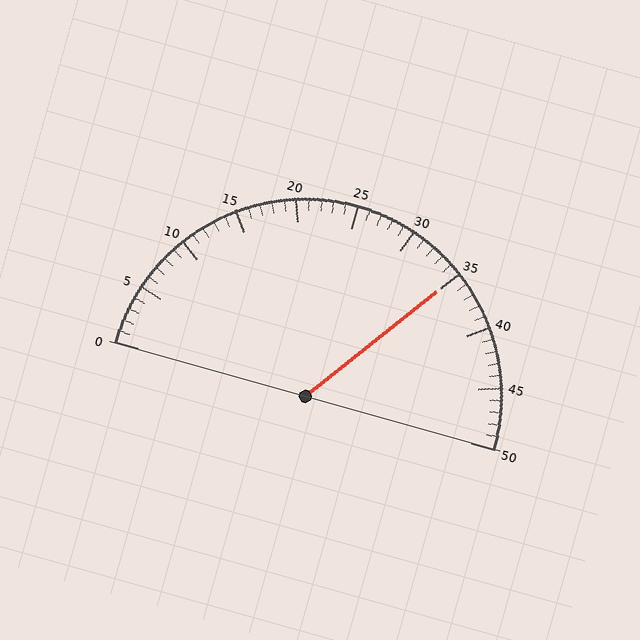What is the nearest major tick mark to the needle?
The nearest major tick mark is 35.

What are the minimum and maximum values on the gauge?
The gauge ranges from 0 to 50.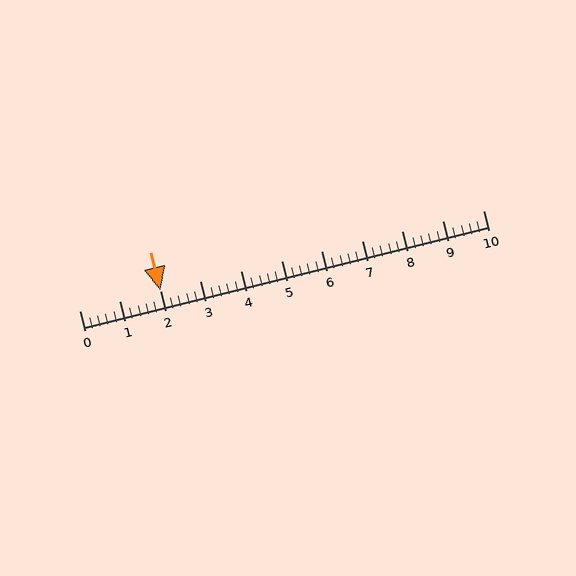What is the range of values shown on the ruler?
The ruler shows values from 0 to 10.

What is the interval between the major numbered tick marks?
The major tick marks are spaced 1 units apart.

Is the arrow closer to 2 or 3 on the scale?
The arrow is closer to 2.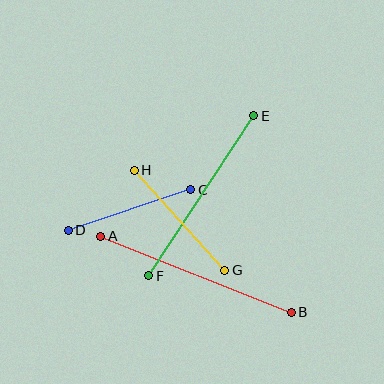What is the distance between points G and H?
The distance is approximately 135 pixels.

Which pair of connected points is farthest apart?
Points A and B are farthest apart.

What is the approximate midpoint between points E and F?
The midpoint is at approximately (201, 196) pixels.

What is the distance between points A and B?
The distance is approximately 205 pixels.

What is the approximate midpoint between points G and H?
The midpoint is at approximately (179, 220) pixels.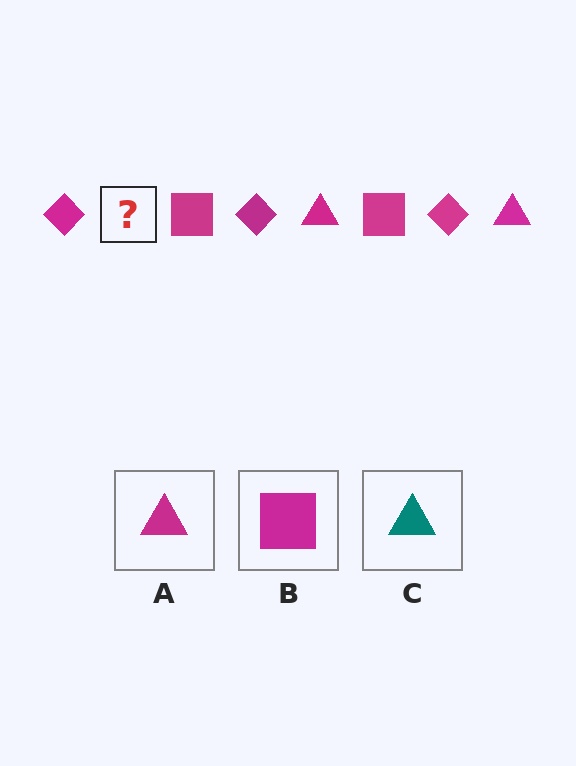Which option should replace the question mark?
Option A.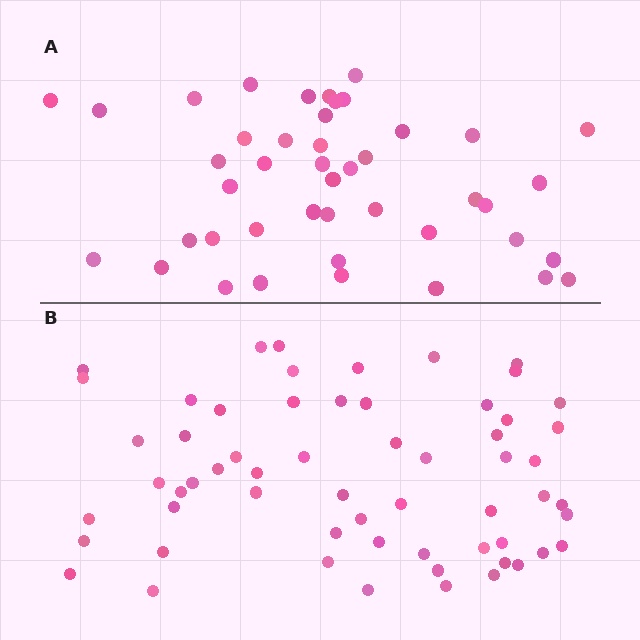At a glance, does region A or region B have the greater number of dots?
Region B (the bottom region) has more dots.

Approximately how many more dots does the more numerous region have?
Region B has approximately 15 more dots than region A.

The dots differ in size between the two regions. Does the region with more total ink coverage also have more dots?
No. Region A has more total ink coverage because its dots are larger, but region B actually contains more individual dots. Total area can be misleading — the number of items is what matters here.